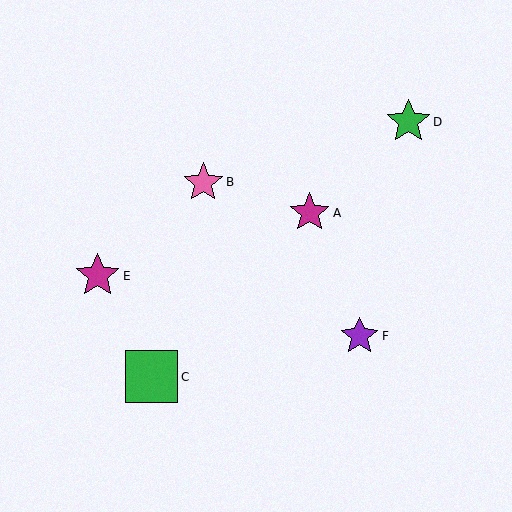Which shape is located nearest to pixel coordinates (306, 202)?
The magenta star (labeled A) at (310, 213) is nearest to that location.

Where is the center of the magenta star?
The center of the magenta star is at (310, 213).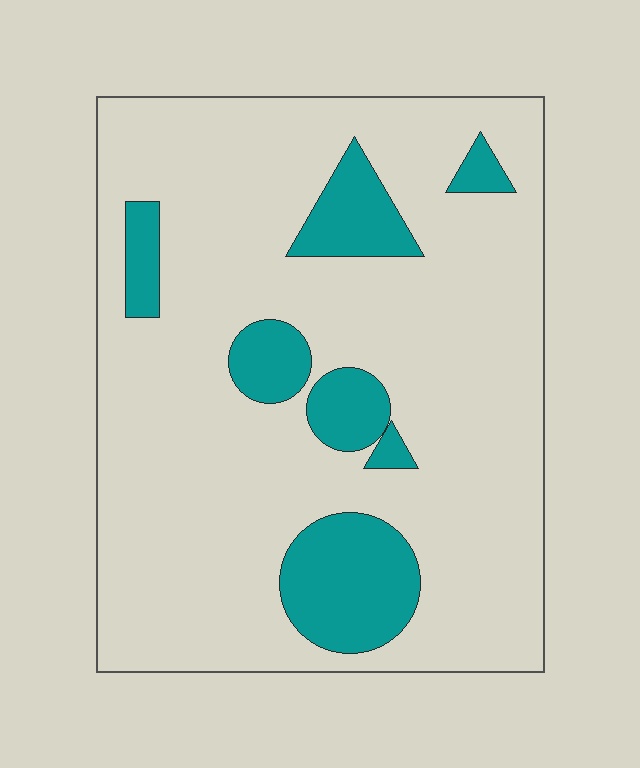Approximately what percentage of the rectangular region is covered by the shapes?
Approximately 15%.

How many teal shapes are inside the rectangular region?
7.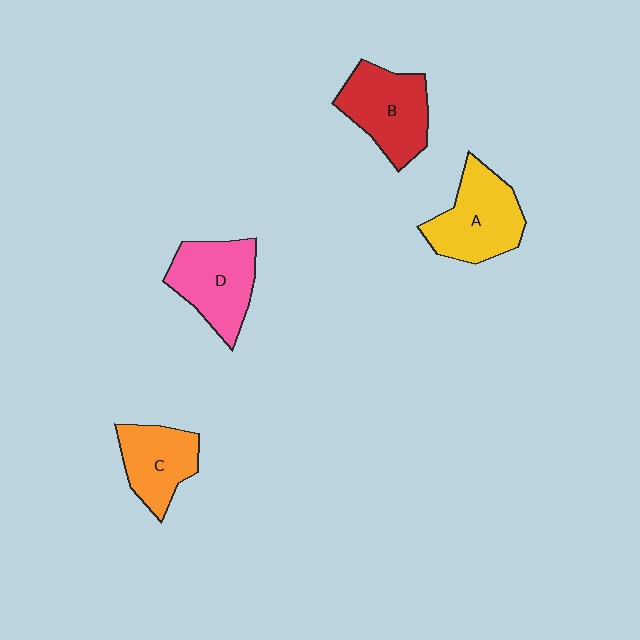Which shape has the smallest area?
Shape C (orange).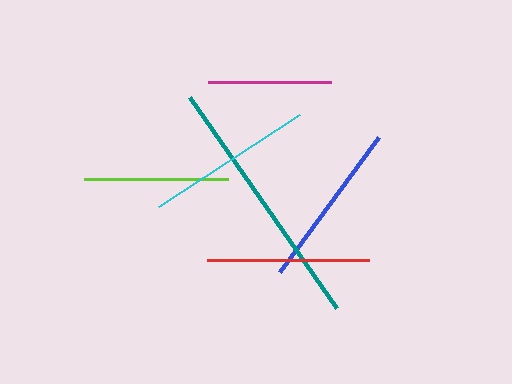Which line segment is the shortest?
The magenta line is the shortest at approximately 123 pixels.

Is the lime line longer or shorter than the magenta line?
The lime line is longer than the magenta line.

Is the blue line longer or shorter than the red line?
The blue line is longer than the red line.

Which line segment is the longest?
The teal line is the longest at approximately 257 pixels.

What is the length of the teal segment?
The teal segment is approximately 257 pixels long.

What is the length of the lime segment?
The lime segment is approximately 144 pixels long.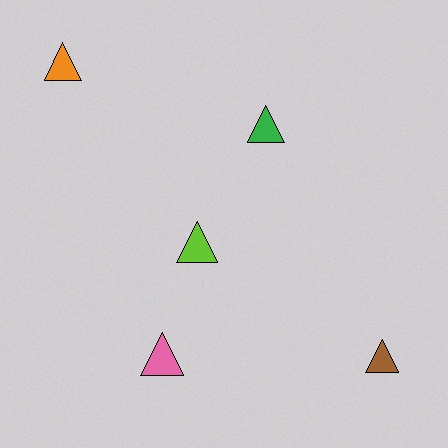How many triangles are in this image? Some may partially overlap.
There are 5 triangles.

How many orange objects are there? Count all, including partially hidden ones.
There is 1 orange object.